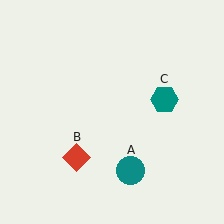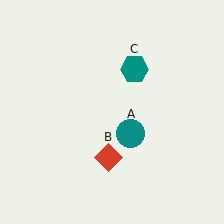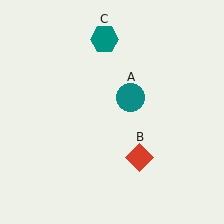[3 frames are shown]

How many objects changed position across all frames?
3 objects changed position: teal circle (object A), red diamond (object B), teal hexagon (object C).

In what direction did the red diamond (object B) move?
The red diamond (object B) moved right.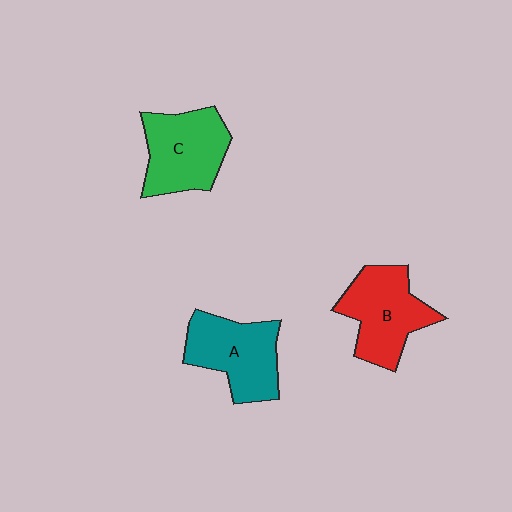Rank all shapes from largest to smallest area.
From largest to smallest: B (red), C (green), A (teal).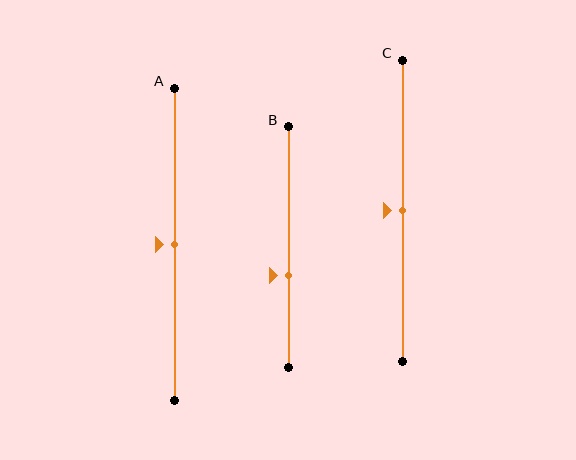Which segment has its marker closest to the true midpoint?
Segment A has its marker closest to the true midpoint.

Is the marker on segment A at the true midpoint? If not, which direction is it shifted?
Yes, the marker on segment A is at the true midpoint.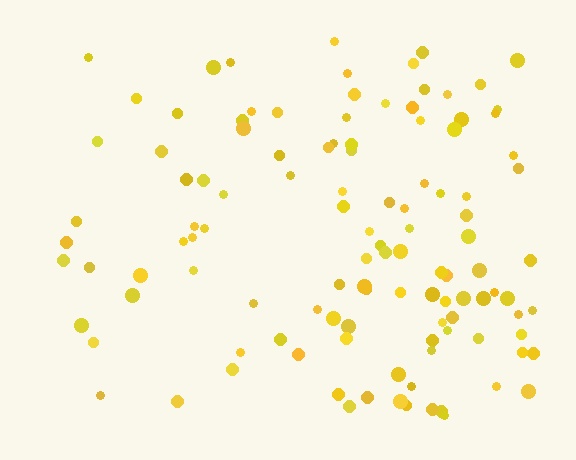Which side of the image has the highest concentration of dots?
The right.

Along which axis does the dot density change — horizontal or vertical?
Horizontal.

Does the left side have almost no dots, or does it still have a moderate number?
Still a moderate number, just noticeably fewer than the right.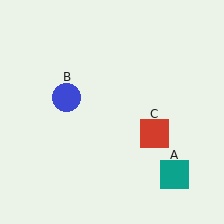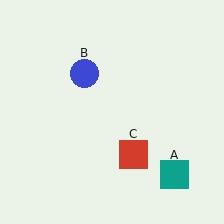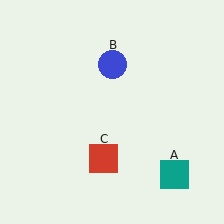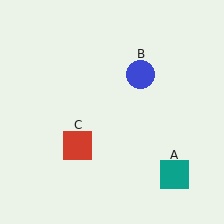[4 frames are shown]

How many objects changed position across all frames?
2 objects changed position: blue circle (object B), red square (object C).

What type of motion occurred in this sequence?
The blue circle (object B), red square (object C) rotated clockwise around the center of the scene.